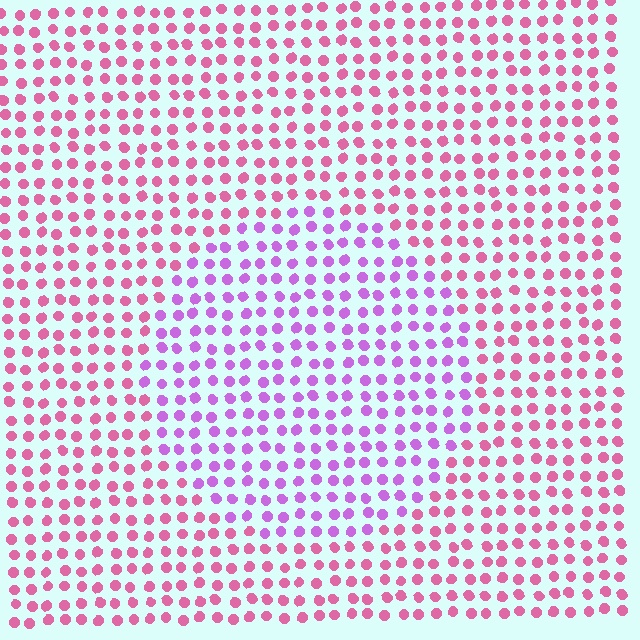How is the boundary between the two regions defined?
The boundary is defined purely by a slight shift in hue (about 41 degrees). Spacing, size, and orientation are identical on both sides.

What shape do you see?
I see a circle.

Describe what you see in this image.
The image is filled with small pink elements in a uniform arrangement. A circle-shaped region is visible where the elements are tinted to a slightly different hue, forming a subtle color boundary.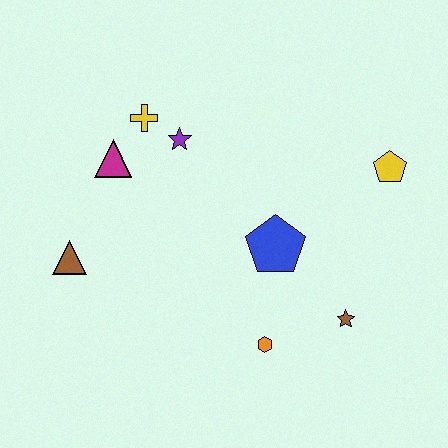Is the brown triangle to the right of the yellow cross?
No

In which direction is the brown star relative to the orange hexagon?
The brown star is to the right of the orange hexagon.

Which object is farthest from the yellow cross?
The brown star is farthest from the yellow cross.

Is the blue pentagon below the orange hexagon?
No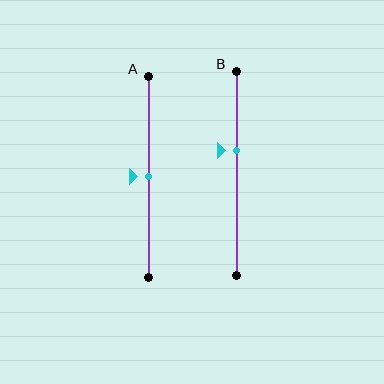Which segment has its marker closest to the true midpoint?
Segment A has its marker closest to the true midpoint.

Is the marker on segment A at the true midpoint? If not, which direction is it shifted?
Yes, the marker on segment A is at the true midpoint.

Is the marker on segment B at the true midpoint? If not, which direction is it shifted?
No, the marker on segment B is shifted upward by about 11% of the segment length.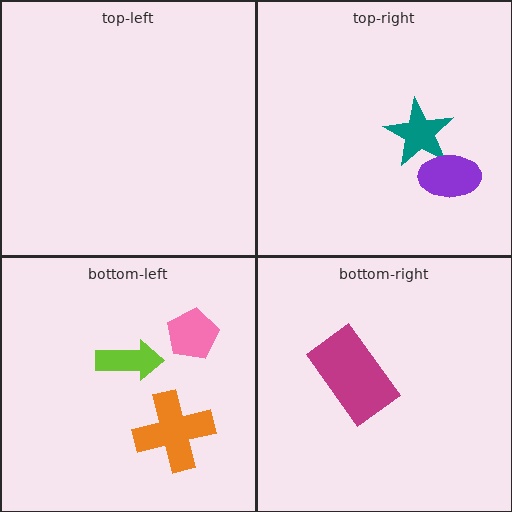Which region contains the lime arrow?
The bottom-left region.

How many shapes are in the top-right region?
2.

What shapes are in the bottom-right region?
The magenta rectangle.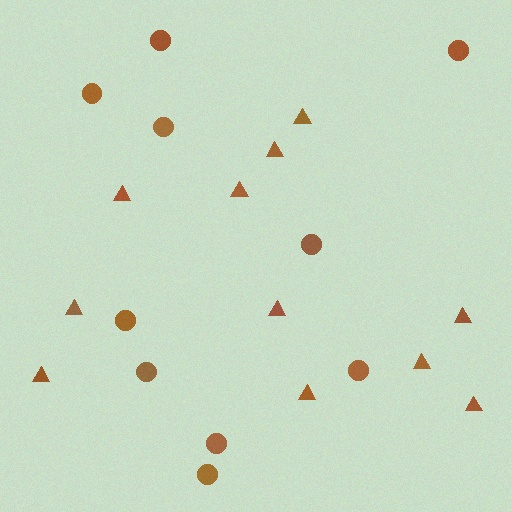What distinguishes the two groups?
There are 2 groups: one group of triangles (11) and one group of circles (10).